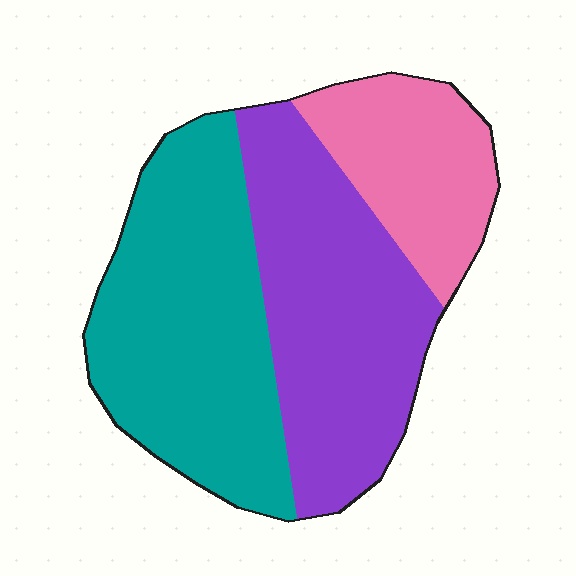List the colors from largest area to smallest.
From largest to smallest: teal, purple, pink.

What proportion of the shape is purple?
Purple takes up about three eighths (3/8) of the shape.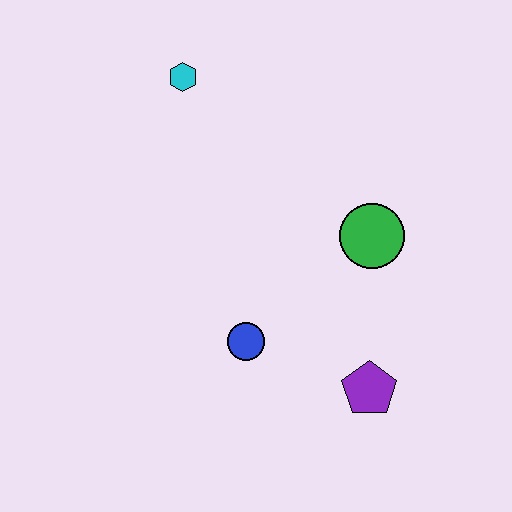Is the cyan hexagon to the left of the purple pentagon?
Yes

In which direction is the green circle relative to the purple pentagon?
The green circle is above the purple pentagon.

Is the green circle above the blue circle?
Yes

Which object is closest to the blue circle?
The purple pentagon is closest to the blue circle.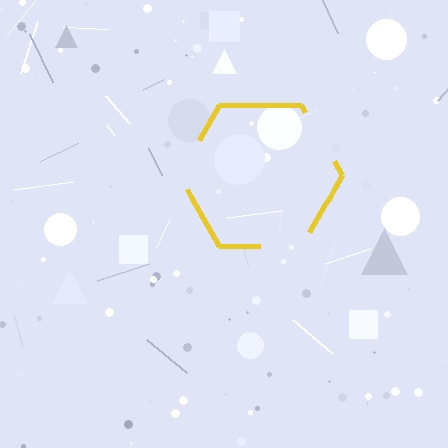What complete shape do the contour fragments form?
The contour fragments form a hexagon.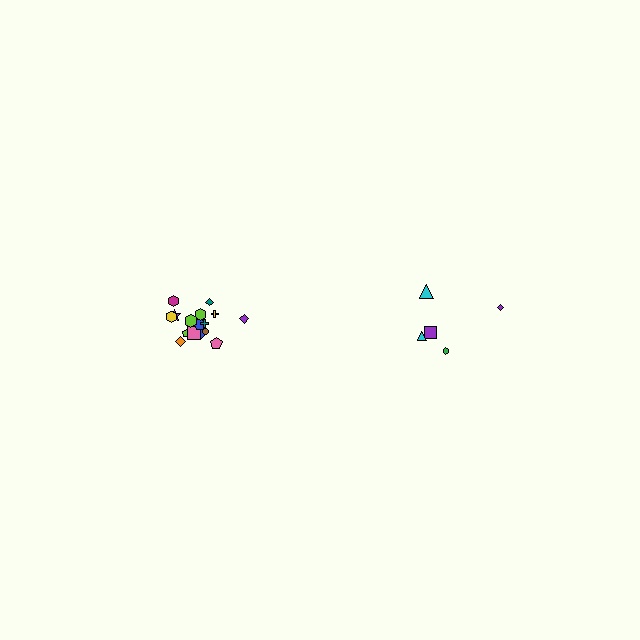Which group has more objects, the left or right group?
The left group.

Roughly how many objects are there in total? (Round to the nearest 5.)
Roughly 25 objects in total.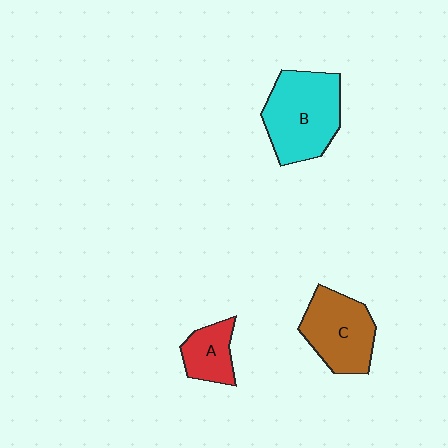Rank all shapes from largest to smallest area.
From largest to smallest: B (cyan), C (brown), A (red).